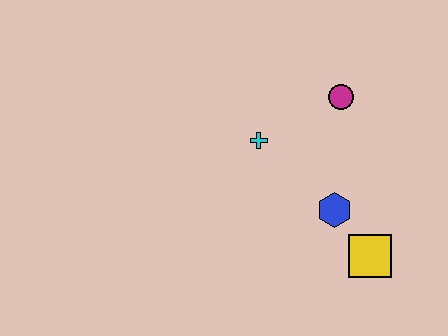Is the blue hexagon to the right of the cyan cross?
Yes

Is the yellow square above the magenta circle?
No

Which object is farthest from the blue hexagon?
The magenta circle is farthest from the blue hexagon.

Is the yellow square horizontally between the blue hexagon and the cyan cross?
No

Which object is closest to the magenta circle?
The cyan cross is closest to the magenta circle.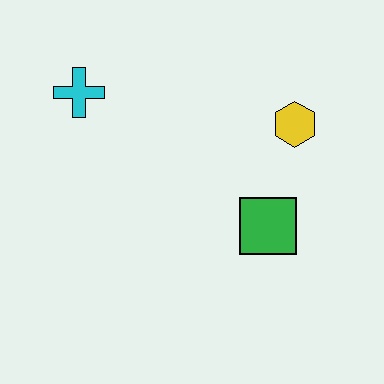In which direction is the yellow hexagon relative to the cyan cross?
The yellow hexagon is to the right of the cyan cross.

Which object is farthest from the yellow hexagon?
The cyan cross is farthest from the yellow hexagon.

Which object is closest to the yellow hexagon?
The green square is closest to the yellow hexagon.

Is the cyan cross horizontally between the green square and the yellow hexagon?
No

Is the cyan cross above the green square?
Yes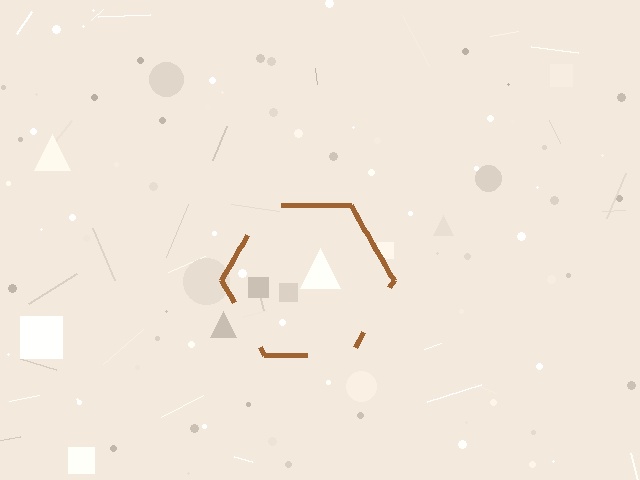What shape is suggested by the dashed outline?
The dashed outline suggests a hexagon.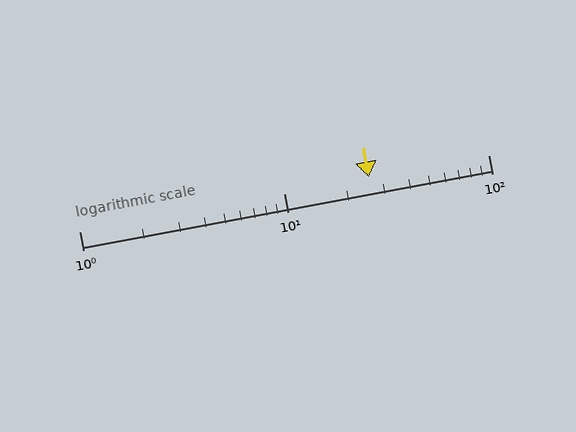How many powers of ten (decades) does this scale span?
The scale spans 2 decades, from 1 to 100.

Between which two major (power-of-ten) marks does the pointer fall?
The pointer is between 10 and 100.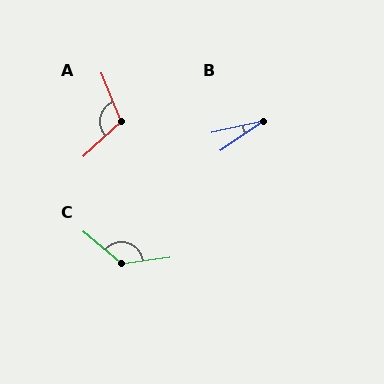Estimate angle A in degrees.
Approximately 111 degrees.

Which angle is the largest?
C, at approximately 132 degrees.